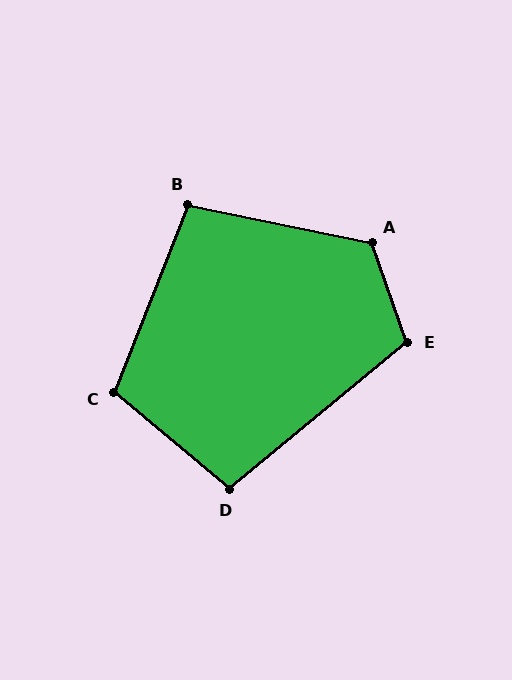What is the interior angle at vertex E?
Approximately 110 degrees (obtuse).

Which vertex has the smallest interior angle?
B, at approximately 100 degrees.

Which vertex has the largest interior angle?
A, at approximately 121 degrees.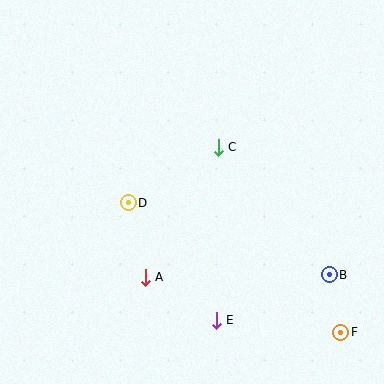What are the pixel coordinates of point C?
Point C is at (218, 147).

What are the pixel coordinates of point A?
Point A is at (145, 277).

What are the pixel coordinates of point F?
Point F is at (341, 332).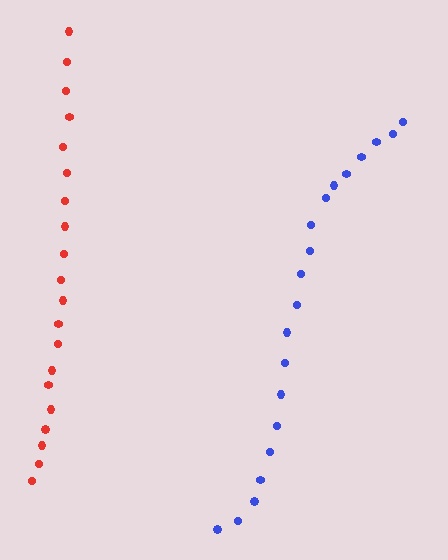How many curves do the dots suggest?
There are 2 distinct paths.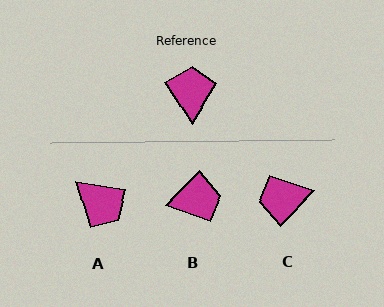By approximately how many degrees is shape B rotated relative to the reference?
Approximately 78 degrees clockwise.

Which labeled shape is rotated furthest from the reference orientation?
A, about 133 degrees away.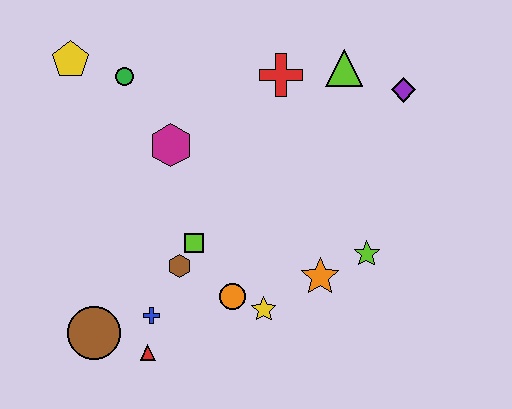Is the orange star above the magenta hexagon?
No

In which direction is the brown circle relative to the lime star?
The brown circle is to the left of the lime star.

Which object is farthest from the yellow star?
The yellow pentagon is farthest from the yellow star.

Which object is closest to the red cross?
The lime triangle is closest to the red cross.